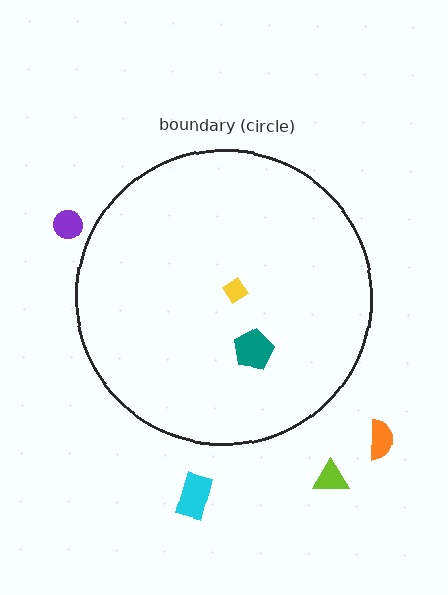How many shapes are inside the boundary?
2 inside, 4 outside.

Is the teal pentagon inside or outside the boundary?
Inside.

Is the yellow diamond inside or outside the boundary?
Inside.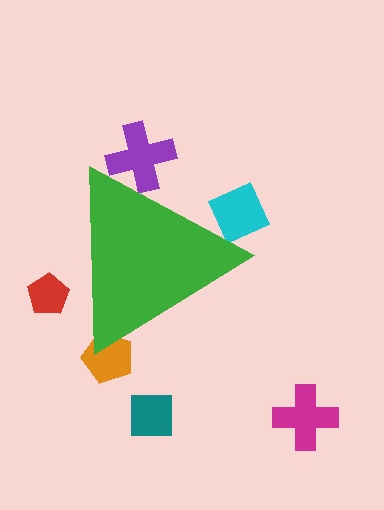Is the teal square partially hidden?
No, the teal square is fully visible.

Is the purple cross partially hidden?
Yes, the purple cross is partially hidden behind the green triangle.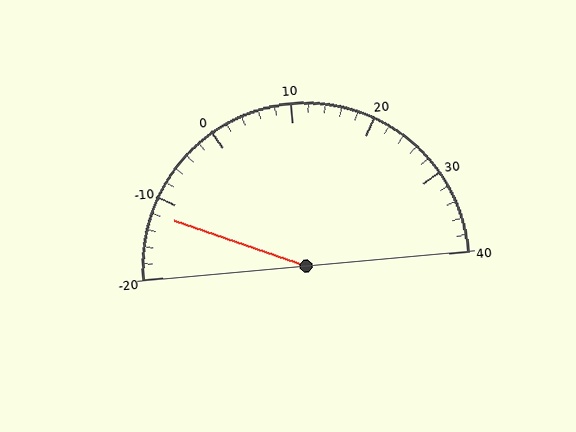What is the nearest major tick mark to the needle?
The nearest major tick mark is -10.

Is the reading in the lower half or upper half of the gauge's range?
The reading is in the lower half of the range (-20 to 40).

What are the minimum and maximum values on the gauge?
The gauge ranges from -20 to 40.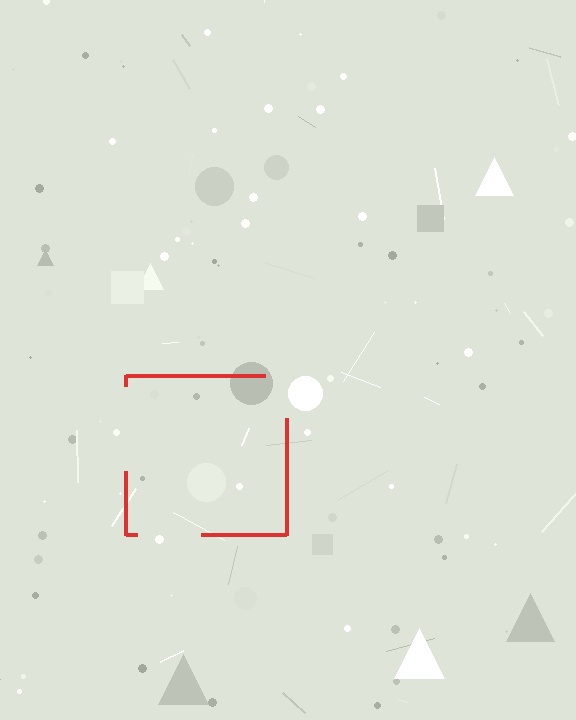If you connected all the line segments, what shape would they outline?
They would outline a square.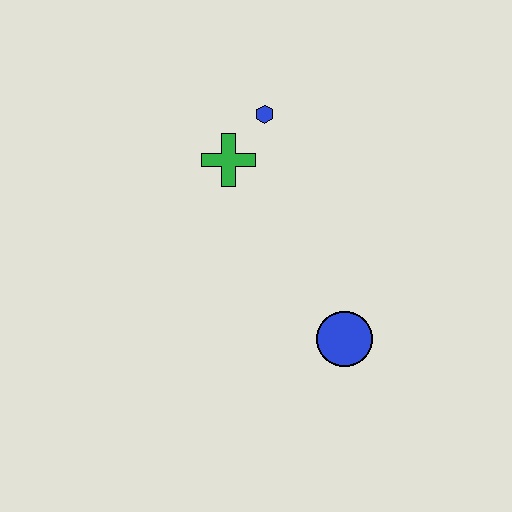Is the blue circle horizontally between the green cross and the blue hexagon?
No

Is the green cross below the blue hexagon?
Yes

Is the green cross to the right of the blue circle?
No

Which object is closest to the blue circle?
The green cross is closest to the blue circle.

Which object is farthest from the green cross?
The blue circle is farthest from the green cross.